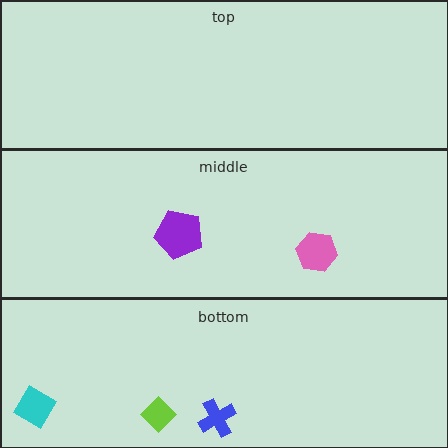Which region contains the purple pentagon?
The middle region.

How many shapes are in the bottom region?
3.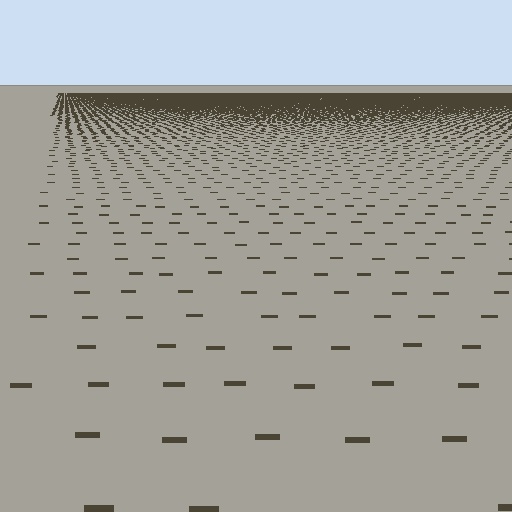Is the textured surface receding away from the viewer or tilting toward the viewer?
The surface is receding away from the viewer. Texture elements get smaller and denser toward the top.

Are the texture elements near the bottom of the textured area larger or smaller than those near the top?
Larger. Near the bottom, elements are closer to the viewer and appear at a bigger on-screen size.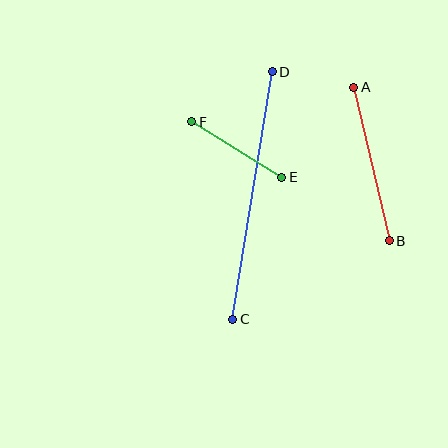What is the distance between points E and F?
The distance is approximately 106 pixels.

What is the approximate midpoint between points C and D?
The midpoint is at approximately (253, 196) pixels.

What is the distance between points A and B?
The distance is approximately 157 pixels.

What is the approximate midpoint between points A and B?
The midpoint is at approximately (372, 164) pixels.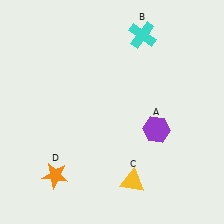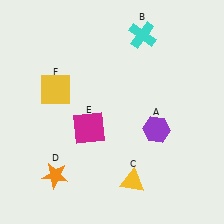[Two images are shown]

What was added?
A magenta square (E), a yellow square (F) were added in Image 2.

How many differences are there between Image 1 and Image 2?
There are 2 differences between the two images.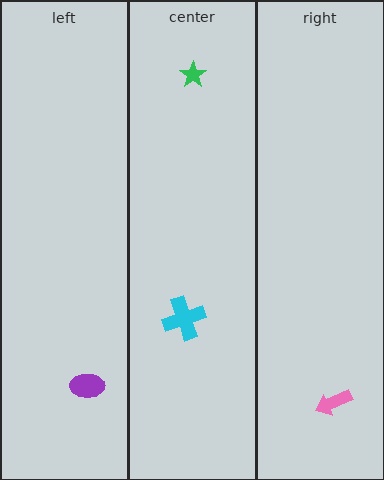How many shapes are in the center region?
2.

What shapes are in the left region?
The purple ellipse.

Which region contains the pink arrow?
The right region.